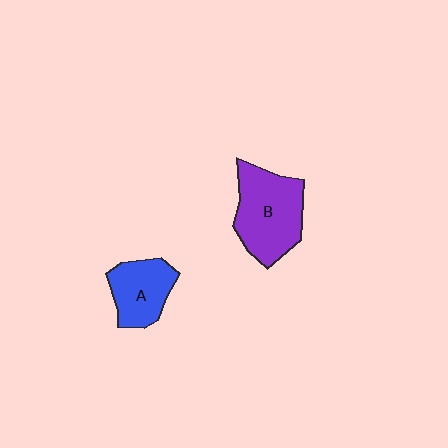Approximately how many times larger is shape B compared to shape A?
Approximately 1.5 times.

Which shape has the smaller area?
Shape A (blue).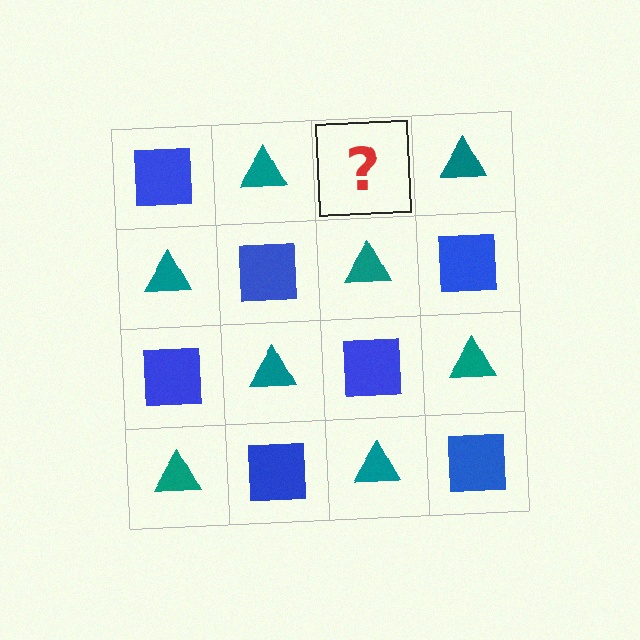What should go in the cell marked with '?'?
The missing cell should contain a blue square.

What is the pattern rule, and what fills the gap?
The rule is that it alternates blue square and teal triangle in a checkerboard pattern. The gap should be filled with a blue square.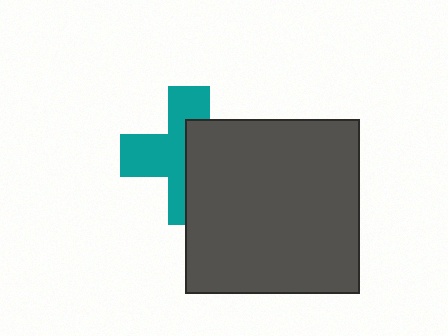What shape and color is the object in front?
The object in front is a dark gray square.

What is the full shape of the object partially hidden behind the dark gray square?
The partially hidden object is a teal cross.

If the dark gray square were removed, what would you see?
You would see the complete teal cross.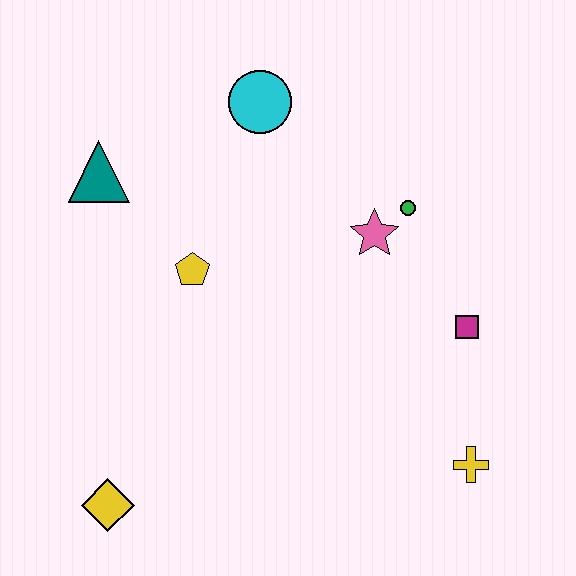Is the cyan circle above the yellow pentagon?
Yes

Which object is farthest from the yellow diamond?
The cyan circle is farthest from the yellow diamond.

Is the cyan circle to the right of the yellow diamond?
Yes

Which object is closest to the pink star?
The green circle is closest to the pink star.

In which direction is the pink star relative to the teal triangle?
The pink star is to the right of the teal triangle.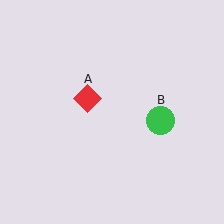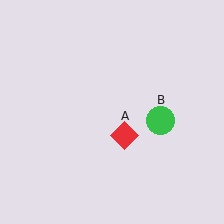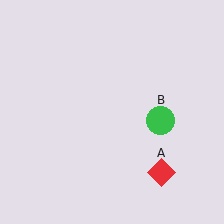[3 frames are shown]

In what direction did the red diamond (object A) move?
The red diamond (object A) moved down and to the right.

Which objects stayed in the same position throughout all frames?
Green circle (object B) remained stationary.